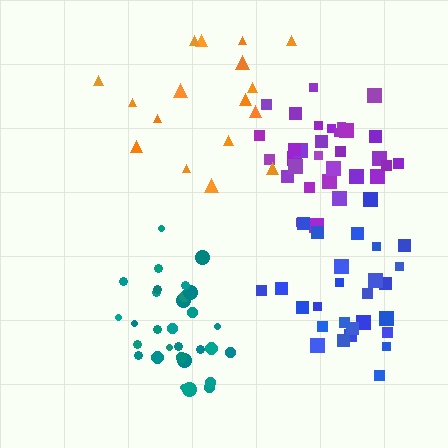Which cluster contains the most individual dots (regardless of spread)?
Purple (31).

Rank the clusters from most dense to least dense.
teal, purple, blue, orange.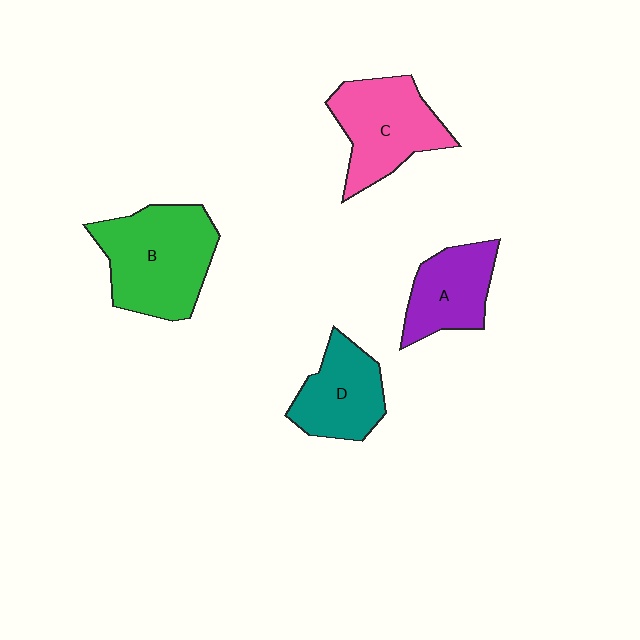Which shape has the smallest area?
Shape A (purple).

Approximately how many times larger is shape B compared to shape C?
Approximately 1.2 times.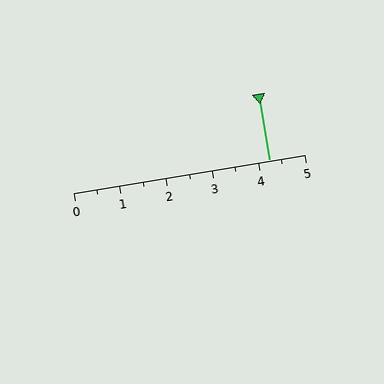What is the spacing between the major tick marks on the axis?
The major ticks are spaced 1 apart.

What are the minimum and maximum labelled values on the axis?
The axis runs from 0 to 5.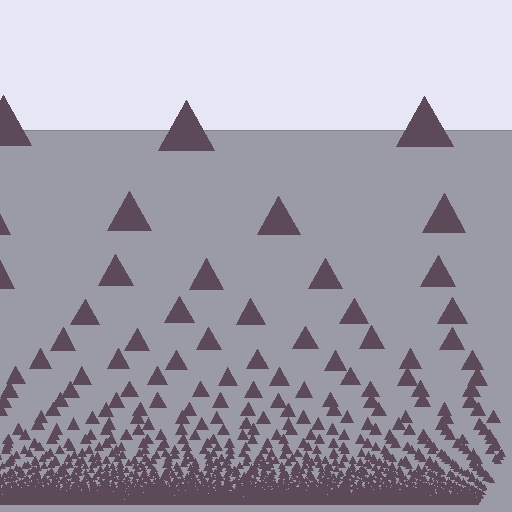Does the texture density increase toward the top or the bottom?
Density increases toward the bottom.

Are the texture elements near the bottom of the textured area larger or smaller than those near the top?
Smaller. The gradient is inverted — elements near the bottom are smaller and denser.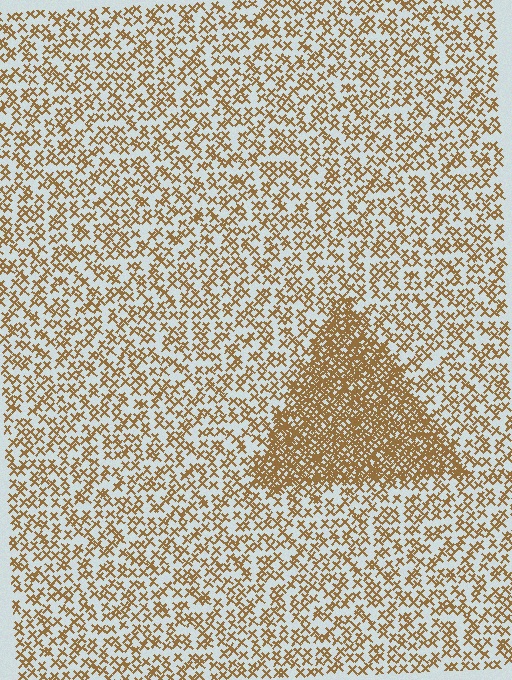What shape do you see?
I see a triangle.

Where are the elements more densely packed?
The elements are more densely packed inside the triangle boundary.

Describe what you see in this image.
The image contains small brown elements arranged at two different densities. A triangle-shaped region is visible where the elements are more densely packed than the surrounding area.